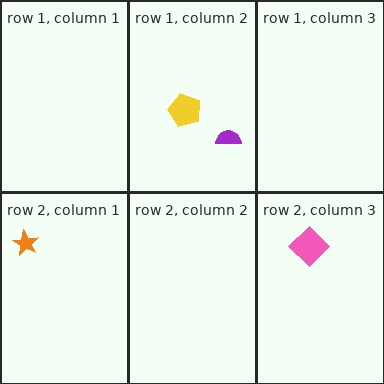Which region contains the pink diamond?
The row 2, column 3 region.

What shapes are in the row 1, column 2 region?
The purple semicircle, the yellow pentagon.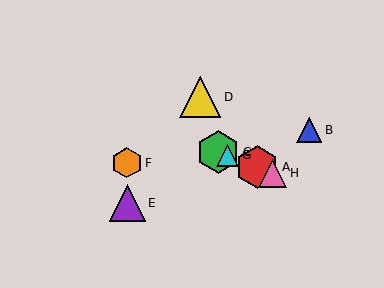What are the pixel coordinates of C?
Object C is at (218, 152).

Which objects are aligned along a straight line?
Objects A, C, G, H are aligned along a straight line.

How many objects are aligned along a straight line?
4 objects (A, C, G, H) are aligned along a straight line.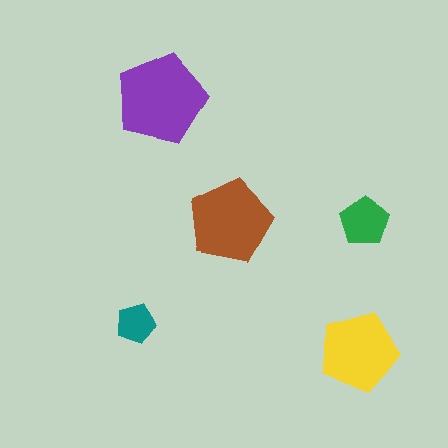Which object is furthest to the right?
The green pentagon is rightmost.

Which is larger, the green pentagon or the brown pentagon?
The brown one.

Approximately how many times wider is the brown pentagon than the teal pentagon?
About 2 times wider.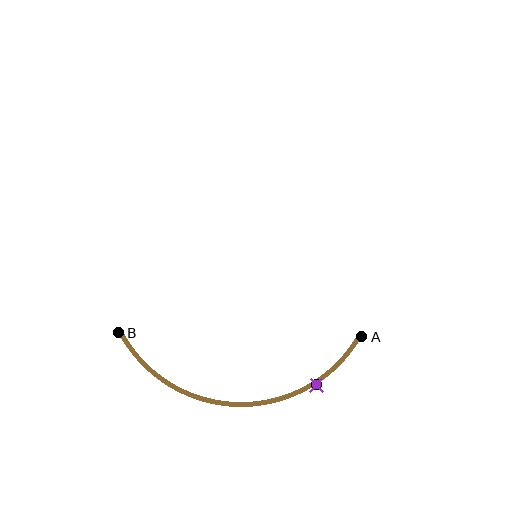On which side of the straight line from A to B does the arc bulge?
The arc bulges below the straight line connecting A and B.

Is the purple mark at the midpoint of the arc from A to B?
No. The purple mark lies on the arc but is closer to endpoint A. The arc midpoint would be at the point on the curve equidistant along the arc from both A and B.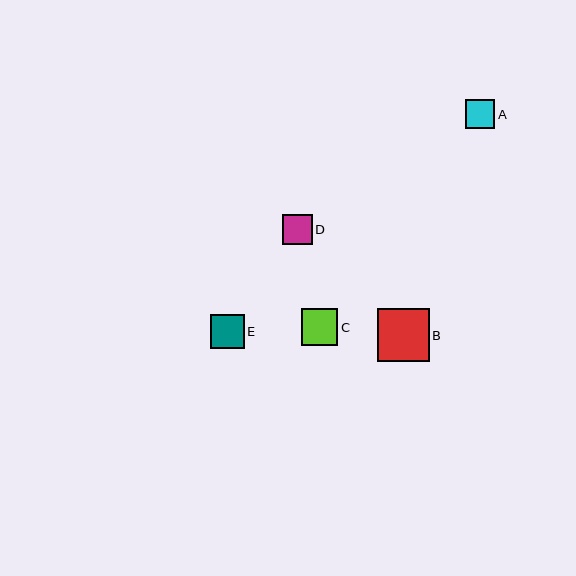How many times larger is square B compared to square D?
Square B is approximately 1.8 times the size of square D.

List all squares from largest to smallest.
From largest to smallest: B, C, E, D, A.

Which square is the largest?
Square B is the largest with a size of approximately 52 pixels.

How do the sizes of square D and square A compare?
Square D and square A are approximately the same size.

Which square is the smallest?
Square A is the smallest with a size of approximately 29 pixels.